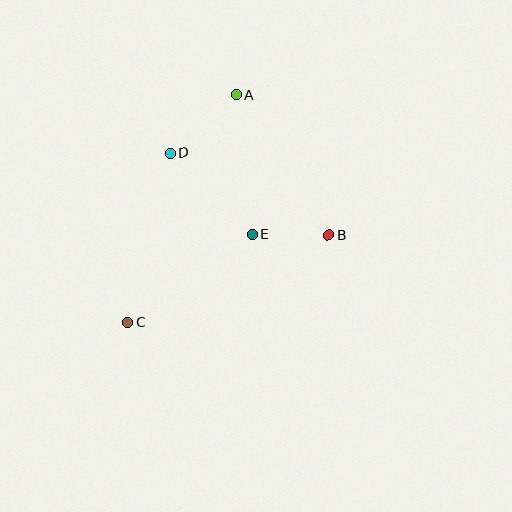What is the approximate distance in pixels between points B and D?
The distance between B and D is approximately 178 pixels.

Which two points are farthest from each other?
Points A and C are farthest from each other.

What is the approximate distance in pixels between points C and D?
The distance between C and D is approximately 175 pixels.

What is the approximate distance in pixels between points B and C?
The distance between B and C is approximately 219 pixels.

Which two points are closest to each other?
Points B and E are closest to each other.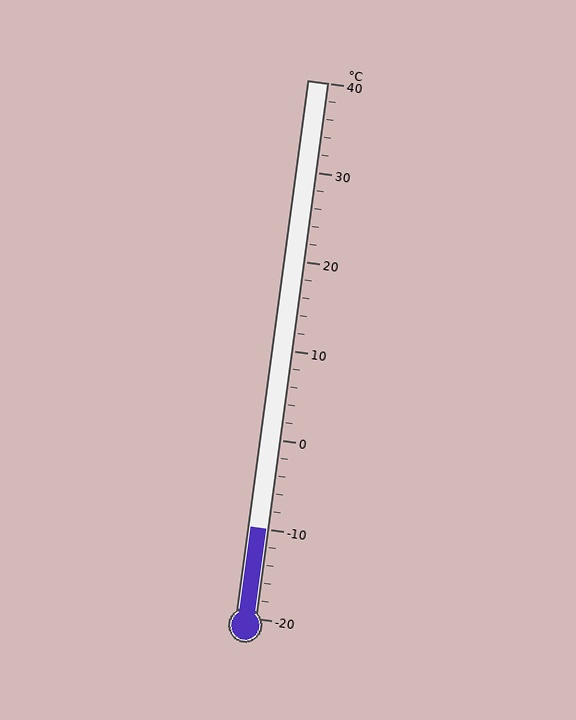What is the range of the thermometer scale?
The thermometer scale ranges from -20°C to 40°C.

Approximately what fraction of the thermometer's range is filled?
The thermometer is filled to approximately 15% of its range.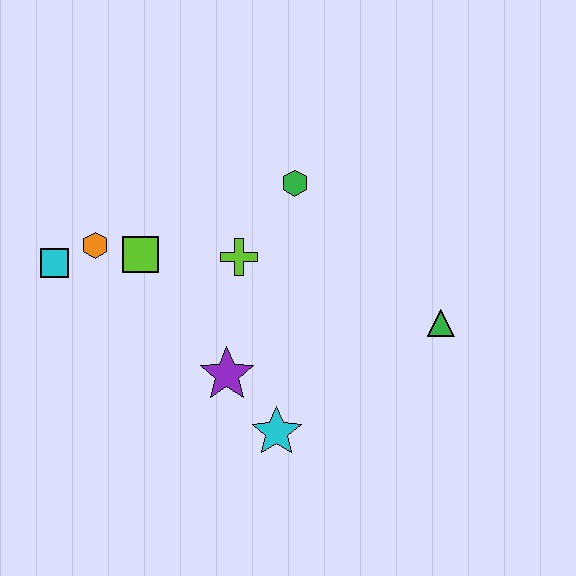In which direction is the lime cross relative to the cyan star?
The lime cross is above the cyan star.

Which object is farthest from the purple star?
The green triangle is farthest from the purple star.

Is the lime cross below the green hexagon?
Yes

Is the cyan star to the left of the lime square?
No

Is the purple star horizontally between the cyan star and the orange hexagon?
Yes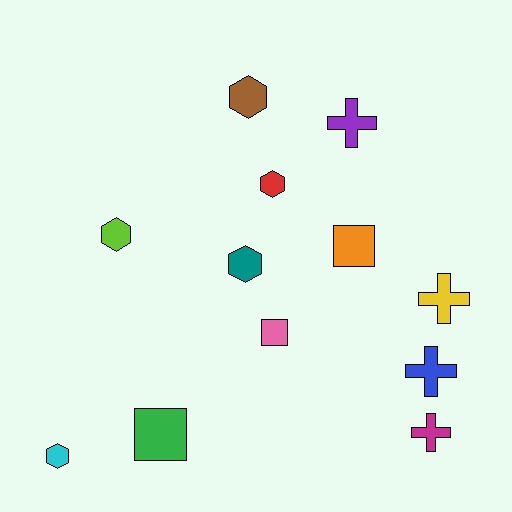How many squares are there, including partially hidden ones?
There are 3 squares.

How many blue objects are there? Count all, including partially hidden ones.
There is 1 blue object.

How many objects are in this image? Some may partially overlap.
There are 12 objects.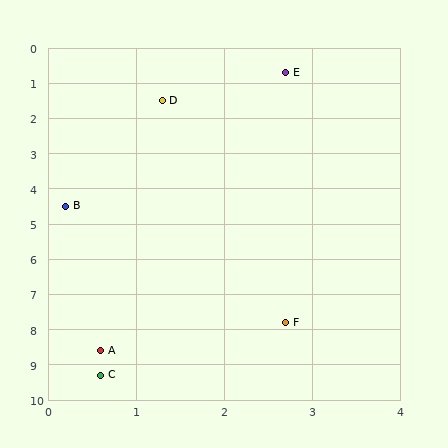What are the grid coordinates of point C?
Point C is at approximately (0.6, 9.3).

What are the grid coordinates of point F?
Point F is at approximately (2.7, 7.8).